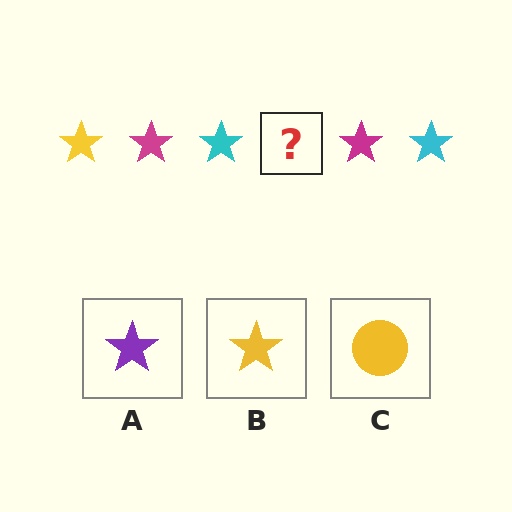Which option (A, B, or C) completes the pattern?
B.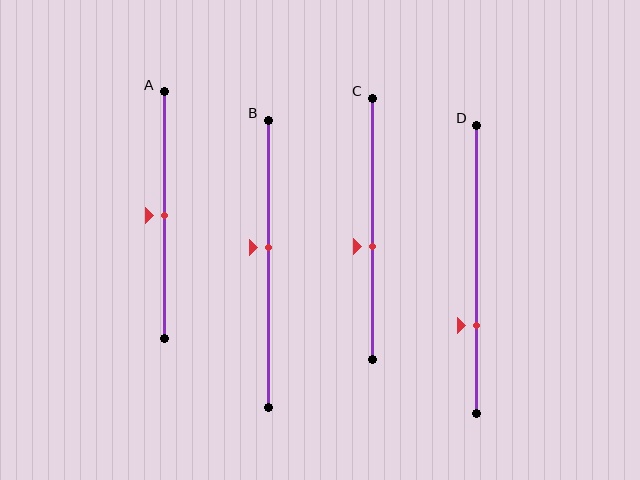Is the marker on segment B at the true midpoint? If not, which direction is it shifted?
No, the marker on segment B is shifted upward by about 6% of the segment length.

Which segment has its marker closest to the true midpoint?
Segment A has its marker closest to the true midpoint.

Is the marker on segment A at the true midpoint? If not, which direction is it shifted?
Yes, the marker on segment A is at the true midpoint.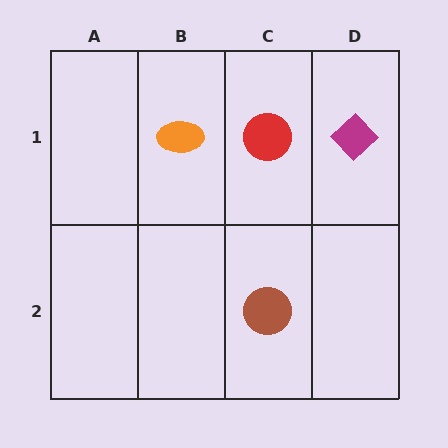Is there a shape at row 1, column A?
No, that cell is empty.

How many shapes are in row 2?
1 shape.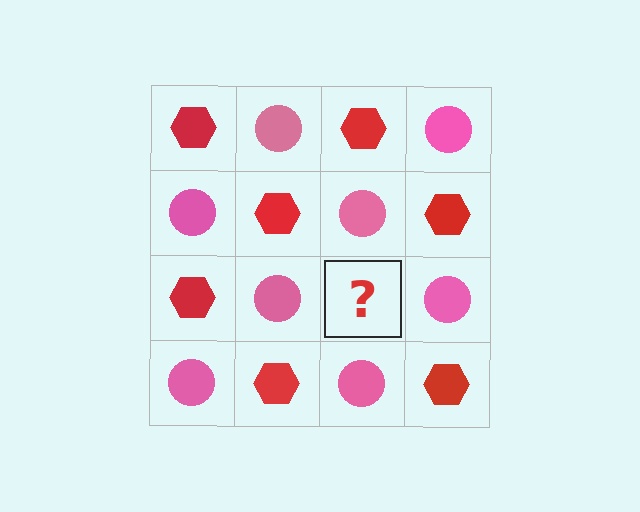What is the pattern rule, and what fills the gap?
The rule is that it alternates red hexagon and pink circle in a checkerboard pattern. The gap should be filled with a red hexagon.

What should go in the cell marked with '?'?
The missing cell should contain a red hexagon.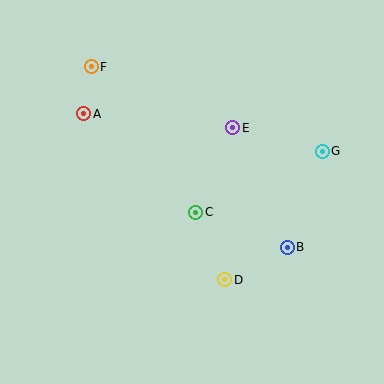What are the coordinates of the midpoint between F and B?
The midpoint between F and B is at (189, 157).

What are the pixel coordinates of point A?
Point A is at (84, 114).